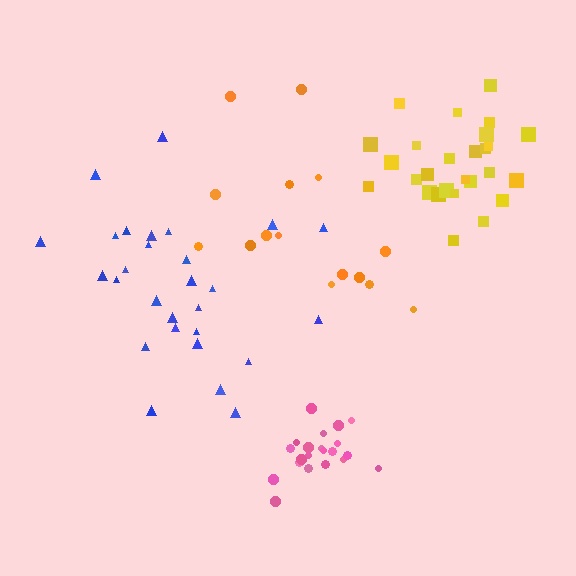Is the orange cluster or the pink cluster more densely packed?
Pink.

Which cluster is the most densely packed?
Pink.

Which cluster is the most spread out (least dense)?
Orange.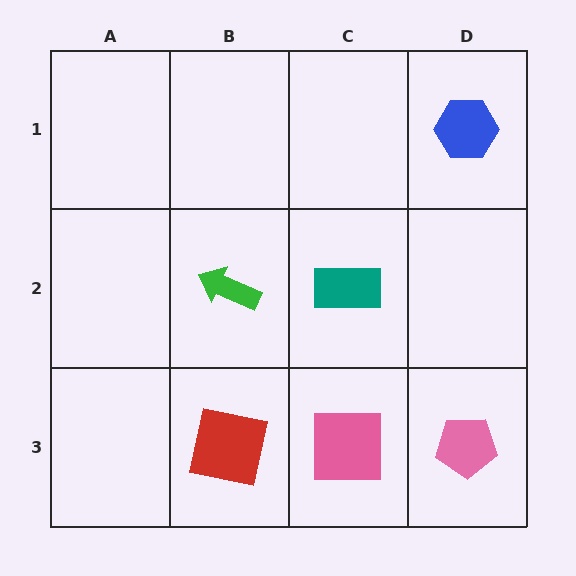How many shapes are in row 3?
3 shapes.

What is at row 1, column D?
A blue hexagon.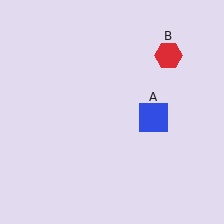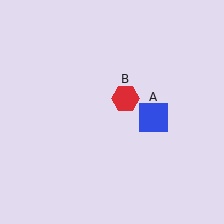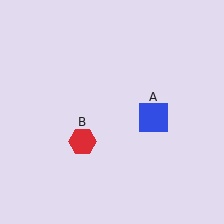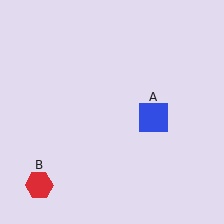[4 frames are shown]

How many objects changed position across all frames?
1 object changed position: red hexagon (object B).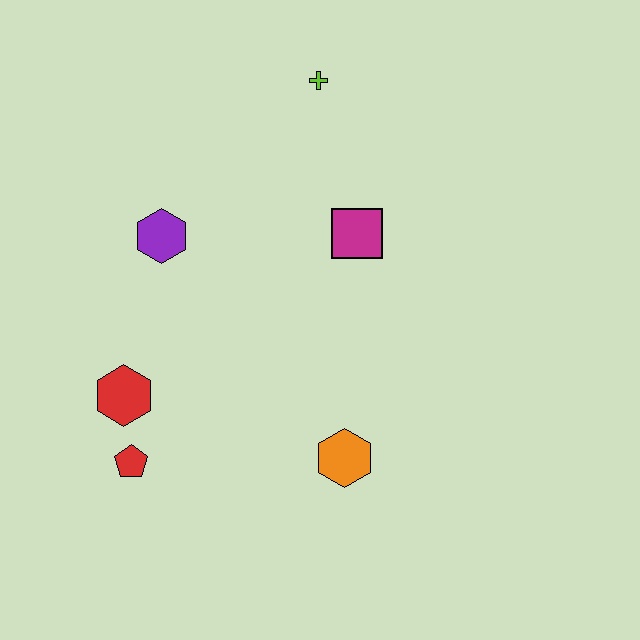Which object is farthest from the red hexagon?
The lime cross is farthest from the red hexagon.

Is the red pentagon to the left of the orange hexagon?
Yes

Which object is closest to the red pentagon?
The red hexagon is closest to the red pentagon.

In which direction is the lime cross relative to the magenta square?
The lime cross is above the magenta square.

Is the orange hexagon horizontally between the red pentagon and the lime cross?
No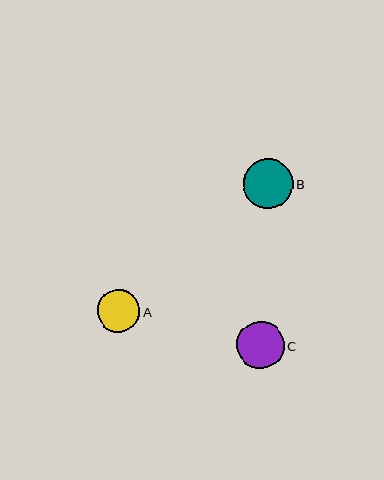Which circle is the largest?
Circle B is the largest with a size of approximately 50 pixels.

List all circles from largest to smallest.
From largest to smallest: B, C, A.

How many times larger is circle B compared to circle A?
Circle B is approximately 1.2 times the size of circle A.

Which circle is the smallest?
Circle A is the smallest with a size of approximately 42 pixels.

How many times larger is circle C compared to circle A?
Circle C is approximately 1.1 times the size of circle A.